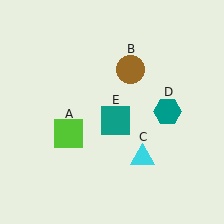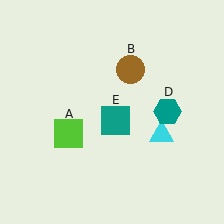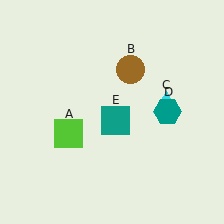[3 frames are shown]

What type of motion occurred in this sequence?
The cyan triangle (object C) rotated counterclockwise around the center of the scene.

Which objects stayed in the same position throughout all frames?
Lime square (object A) and brown circle (object B) and teal hexagon (object D) and teal square (object E) remained stationary.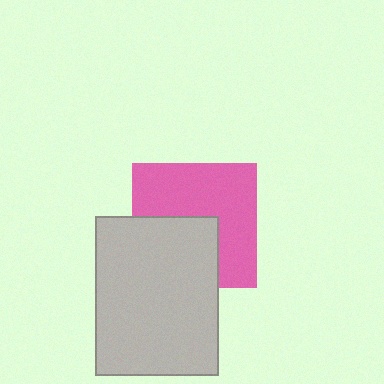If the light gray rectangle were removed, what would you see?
You would see the complete pink square.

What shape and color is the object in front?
The object in front is a light gray rectangle.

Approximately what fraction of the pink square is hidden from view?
Roughly 41% of the pink square is hidden behind the light gray rectangle.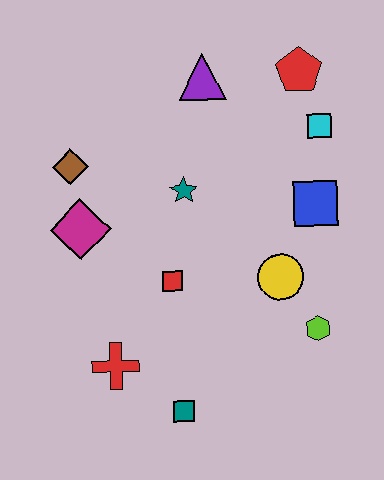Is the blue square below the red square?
No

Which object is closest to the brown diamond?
The magenta diamond is closest to the brown diamond.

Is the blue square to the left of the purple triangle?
No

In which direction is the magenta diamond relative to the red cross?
The magenta diamond is above the red cross.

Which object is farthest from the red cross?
The red pentagon is farthest from the red cross.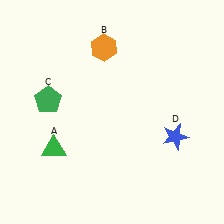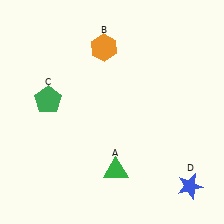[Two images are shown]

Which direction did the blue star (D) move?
The blue star (D) moved down.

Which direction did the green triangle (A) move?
The green triangle (A) moved right.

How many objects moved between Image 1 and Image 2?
2 objects moved between the two images.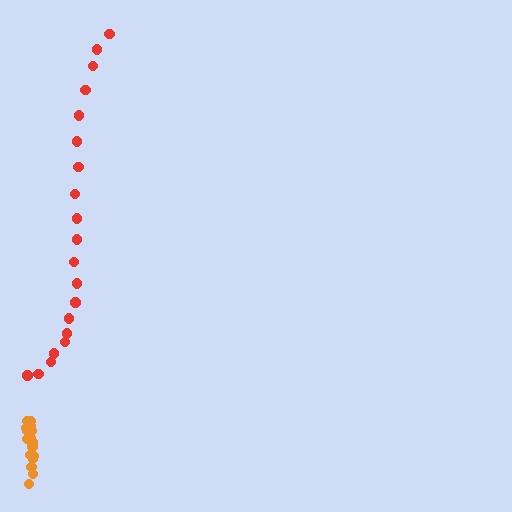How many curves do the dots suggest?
There are 2 distinct paths.